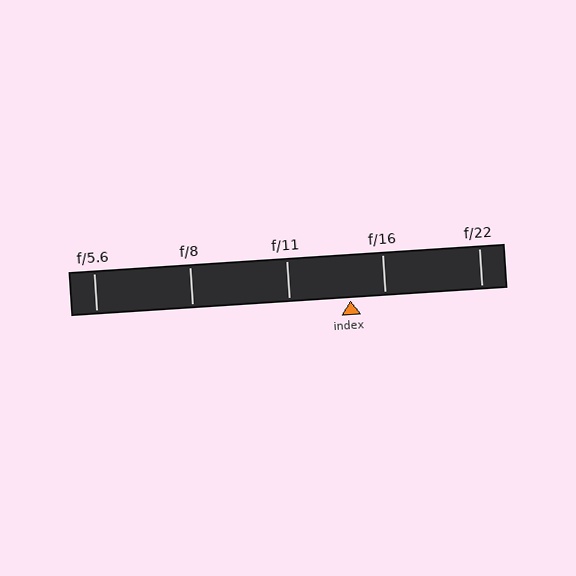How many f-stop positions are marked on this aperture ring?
There are 5 f-stop positions marked.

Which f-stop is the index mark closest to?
The index mark is closest to f/16.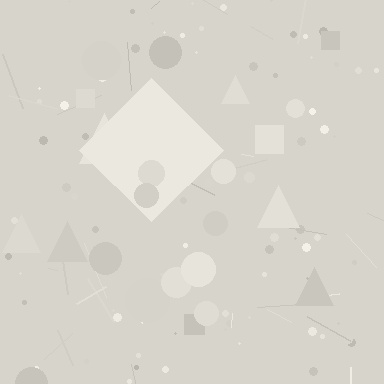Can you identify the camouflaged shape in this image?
The camouflaged shape is a diamond.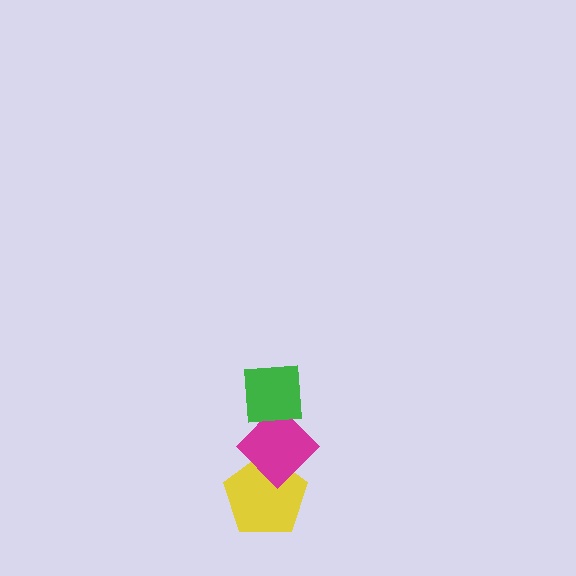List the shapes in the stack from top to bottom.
From top to bottom: the green square, the magenta diamond, the yellow pentagon.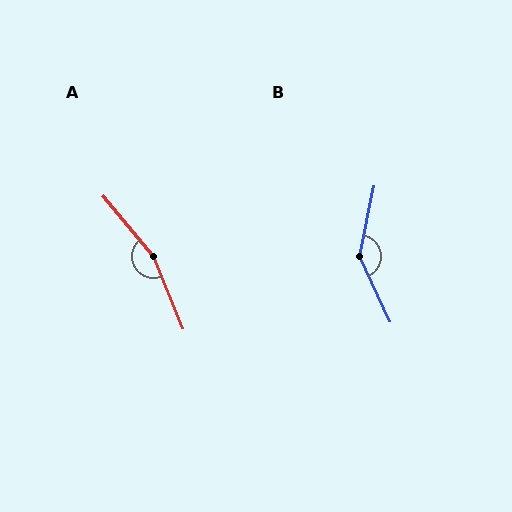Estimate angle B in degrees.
Approximately 143 degrees.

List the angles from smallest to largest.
B (143°), A (163°).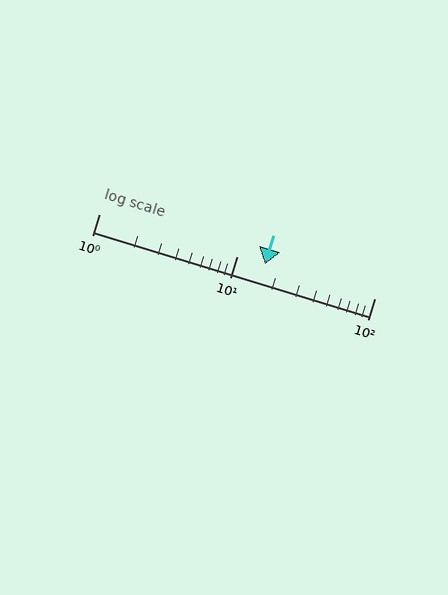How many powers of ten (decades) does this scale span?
The scale spans 2 decades, from 1 to 100.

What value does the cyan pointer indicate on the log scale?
The pointer indicates approximately 16.